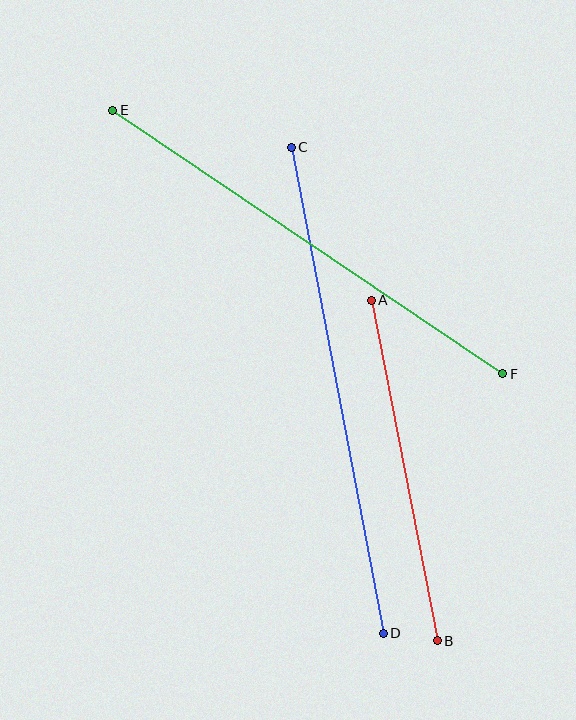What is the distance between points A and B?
The distance is approximately 347 pixels.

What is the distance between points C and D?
The distance is approximately 495 pixels.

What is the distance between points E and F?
The distance is approximately 471 pixels.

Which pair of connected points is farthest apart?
Points C and D are farthest apart.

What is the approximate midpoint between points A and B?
The midpoint is at approximately (404, 471) pixels.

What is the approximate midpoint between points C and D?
The midpoint is at approximately (337, 390) pixels.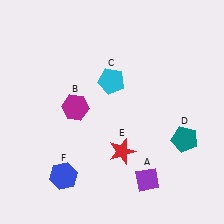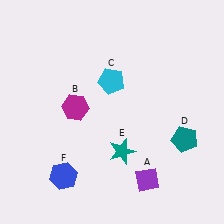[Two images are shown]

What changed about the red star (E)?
In Image 1, E is red. In Image 2, it changed to teal.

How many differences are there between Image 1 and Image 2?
There is 1 difference between the two images.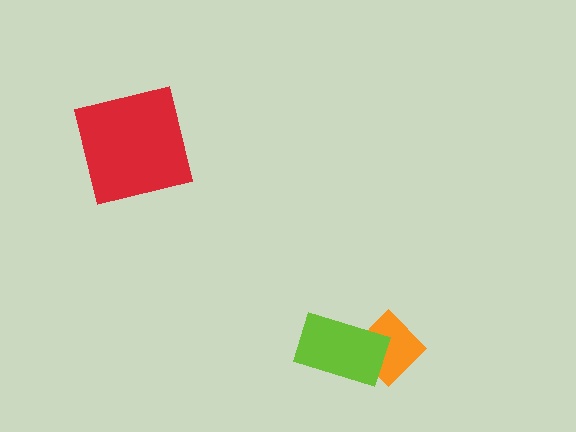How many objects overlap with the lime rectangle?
1 object overlaps with the lime rectangle.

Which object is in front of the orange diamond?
The lime rectangle is in front of the orange diamond.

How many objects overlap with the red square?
0 objects overlap with the red square.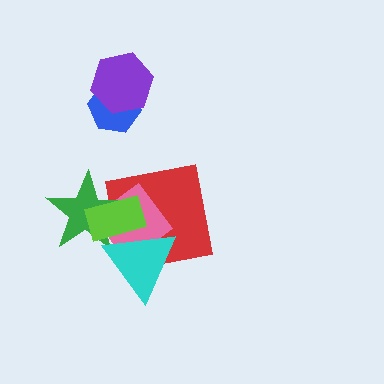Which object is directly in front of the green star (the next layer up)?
The lime rectangle is directly in front of the green star.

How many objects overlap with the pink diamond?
4 objects overlap with the pink diamond.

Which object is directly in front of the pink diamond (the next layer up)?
The green star is directly in front of the pink diamond.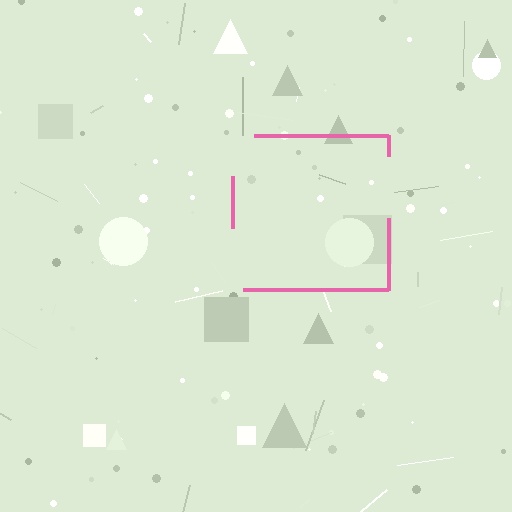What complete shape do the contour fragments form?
The contour fragments form a square.